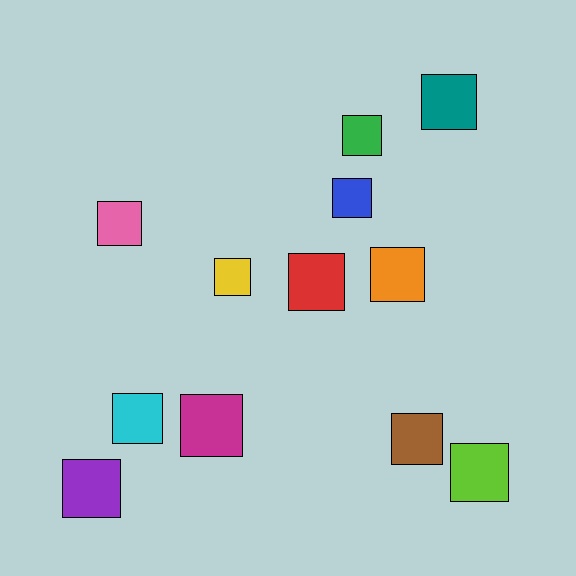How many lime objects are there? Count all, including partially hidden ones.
There is 1 lime object.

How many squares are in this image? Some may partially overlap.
There are 12 squares.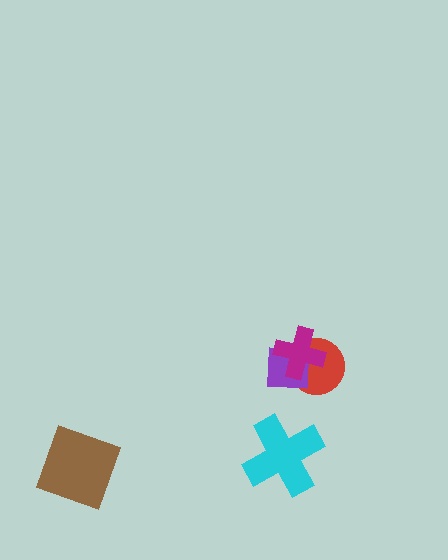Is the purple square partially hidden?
Yes, it is partially covered by another shape.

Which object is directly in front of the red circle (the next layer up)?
The purple square is directly in front of the red circle.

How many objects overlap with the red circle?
2 objects overlap with the red circle.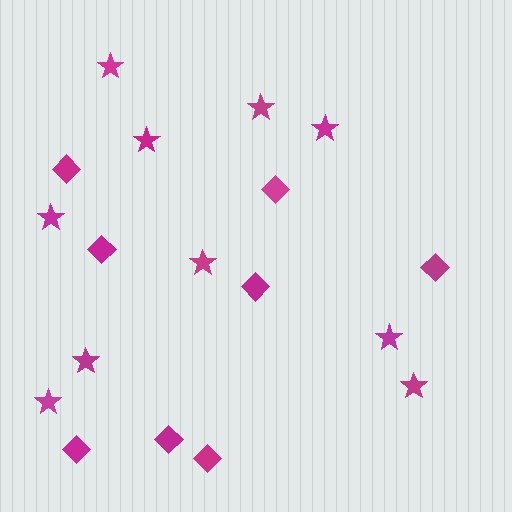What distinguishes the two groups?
There are 2 groups: one group of diamonds (8) and one group of stars (10).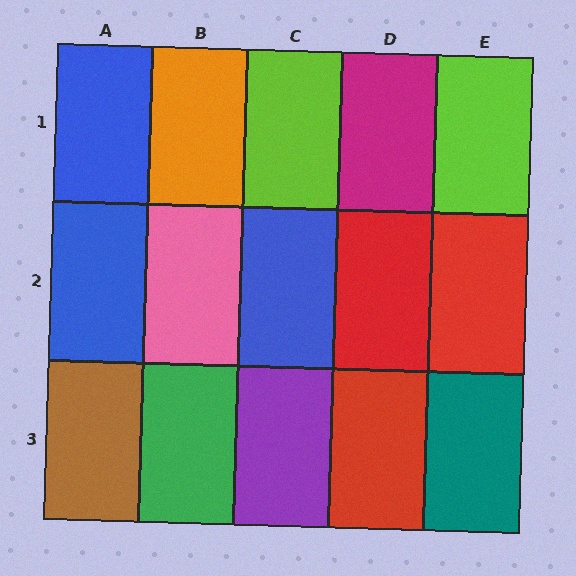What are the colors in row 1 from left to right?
Blue, orange, lime, magenta, lime.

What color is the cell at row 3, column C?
Purple.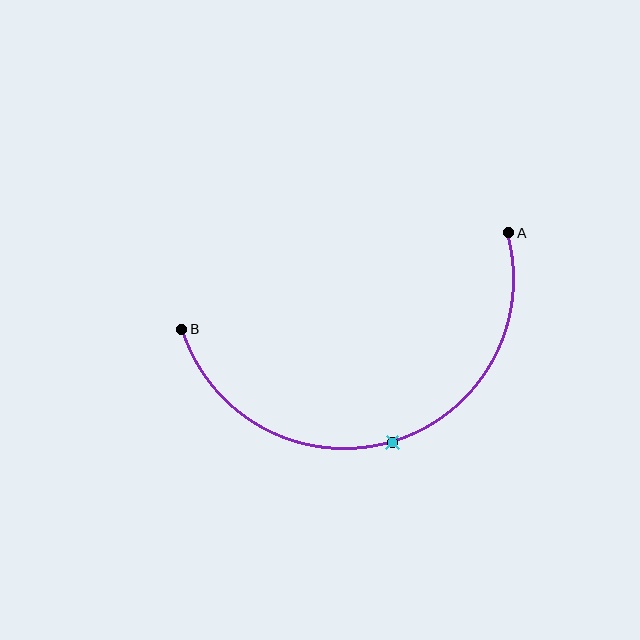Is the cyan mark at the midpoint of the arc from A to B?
Yes. The cyan mark lies on the arc at equal arc-length from both A and B — it is the arc midpoint.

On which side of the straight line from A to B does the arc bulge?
The arc bulges below the straight line connecting A and B.